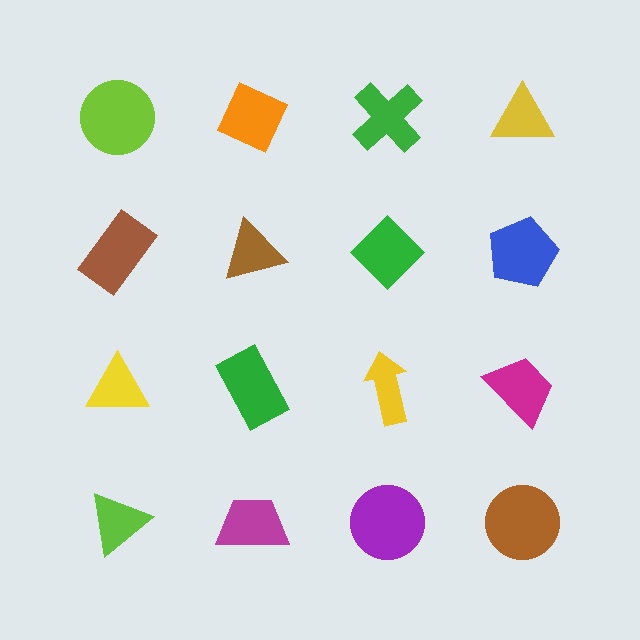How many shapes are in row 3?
4 shapes.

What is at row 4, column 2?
A magenta trapezoid.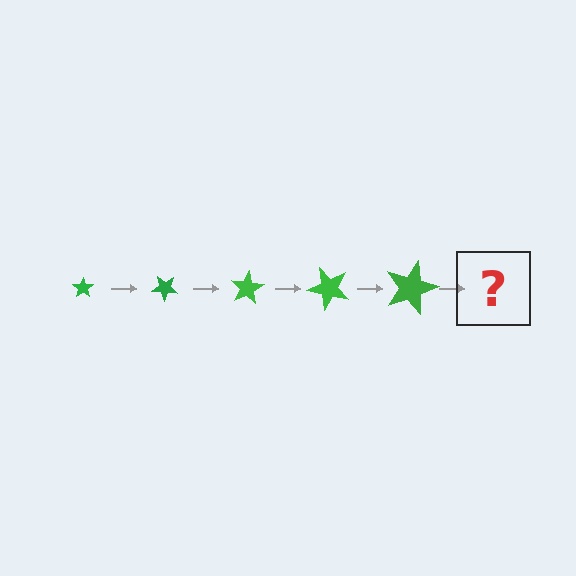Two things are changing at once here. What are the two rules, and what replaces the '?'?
The two rules are that the star grows larger each step and it rotates 40 degrees each step. The '?' should be a star, larger than the previous one and rotated 200 degrees from the start.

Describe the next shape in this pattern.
It should be a star, larger than the previous one and rotated 200 degrees from the start.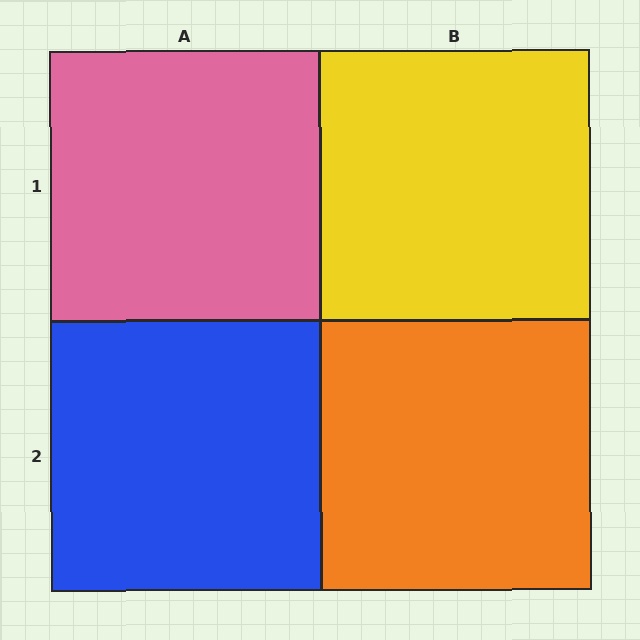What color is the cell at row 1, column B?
Yellow.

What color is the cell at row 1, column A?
Pink.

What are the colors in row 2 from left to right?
Blue, orange.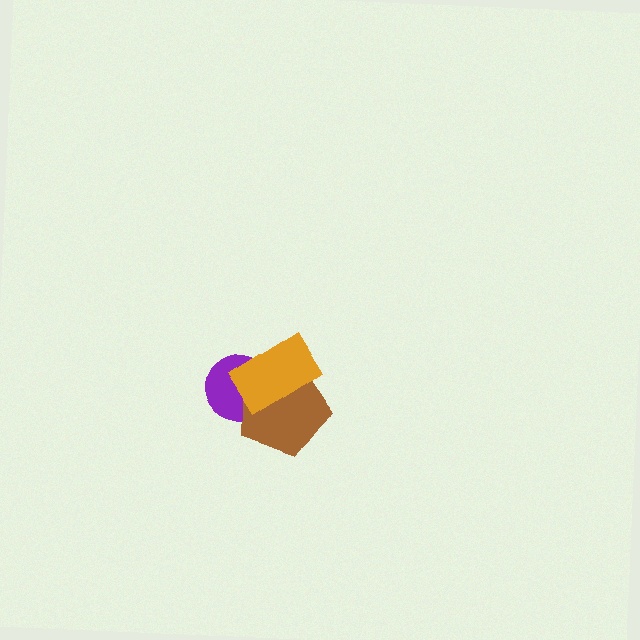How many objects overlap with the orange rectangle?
2 objects overlap with the orange rectangle.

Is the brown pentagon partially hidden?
Yes, it is partially covered by another shape.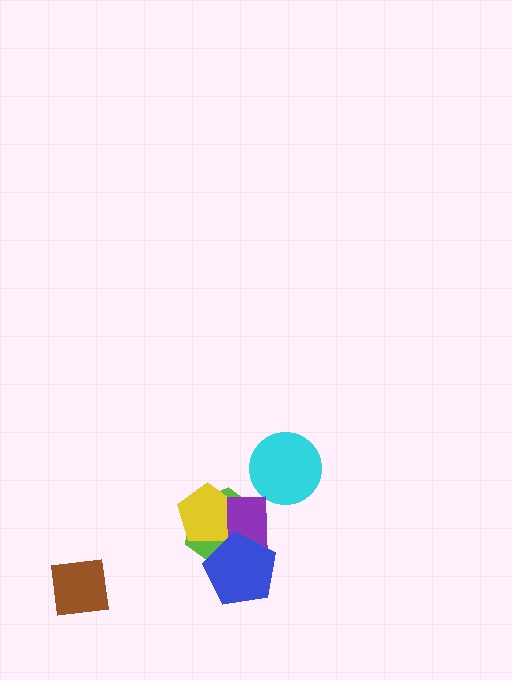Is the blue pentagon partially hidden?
No, no other shape covers it.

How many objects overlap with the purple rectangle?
3 objects overlap with the purple rectangle.